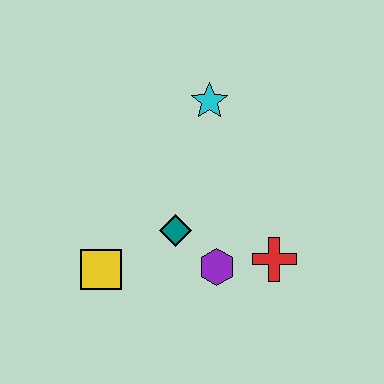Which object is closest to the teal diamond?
The purple hexagon is closest to the teal diamond.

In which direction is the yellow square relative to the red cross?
The yellow square is to the left of the red cross.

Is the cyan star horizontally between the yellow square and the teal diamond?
No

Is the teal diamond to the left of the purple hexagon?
Yes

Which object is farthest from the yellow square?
The cyan star is farthest from the yellow square.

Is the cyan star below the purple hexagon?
No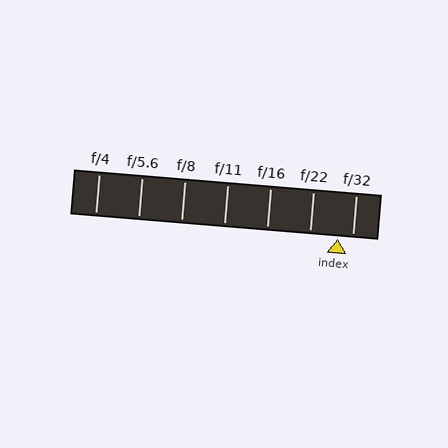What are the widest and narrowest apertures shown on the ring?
The widest aperture shown is f/4 and the narrowest is f/32.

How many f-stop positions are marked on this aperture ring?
There are 7 f-stop positions marked.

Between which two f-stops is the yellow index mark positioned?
The index mark is between f/22 and f/32.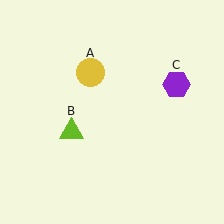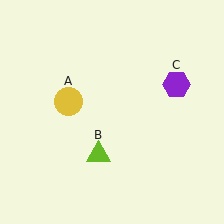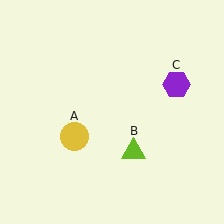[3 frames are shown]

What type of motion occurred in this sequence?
The yellow circle (object A), lime triangle (object B) rotated counterclockwise around the center of the scene.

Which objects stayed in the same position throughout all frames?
Purple hexagon (object C) remained stationary.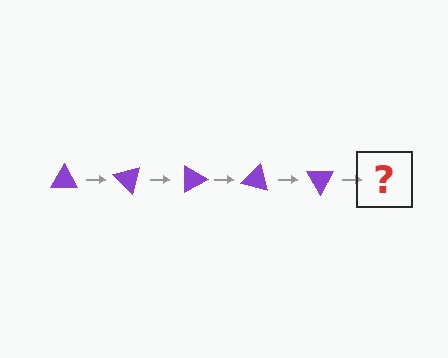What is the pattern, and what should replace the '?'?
The pattern is that the triangle rotates 45 degrees each step. The '?' should be a purple triangle rotated 225 degrees.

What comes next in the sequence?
The next element should be a purple triangle rotated 225 degrees.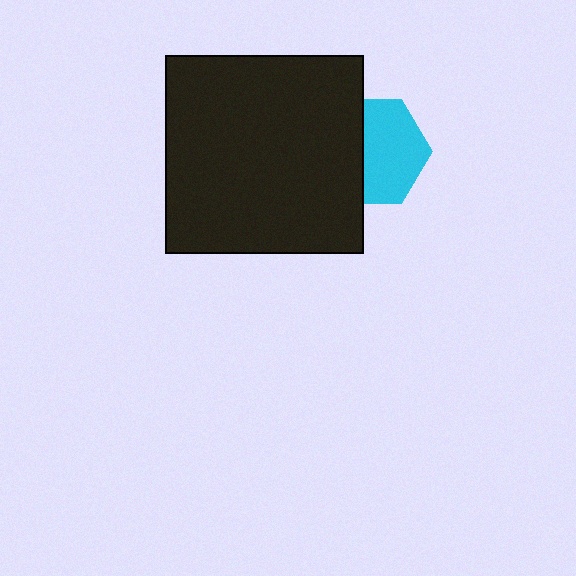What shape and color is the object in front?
The object in front is a black square.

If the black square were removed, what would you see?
You would see the complete cyan hexagon.